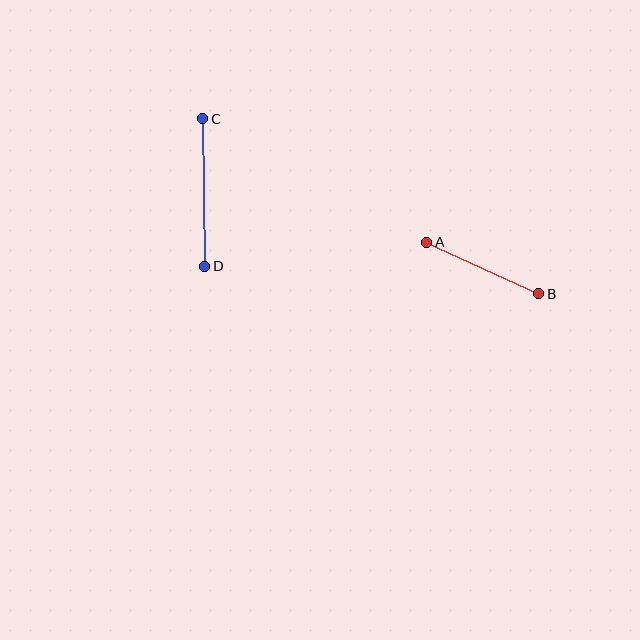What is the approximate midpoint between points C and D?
The midpoint is at approximately (204, 193) pixels.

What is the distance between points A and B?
The distance is approximately 124 pixels.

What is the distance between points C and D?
The distance is approximately 148 pixels.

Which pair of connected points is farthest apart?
Points C and D are farthest apart.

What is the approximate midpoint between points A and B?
The midpoint is at approximately (483, 268) pixels.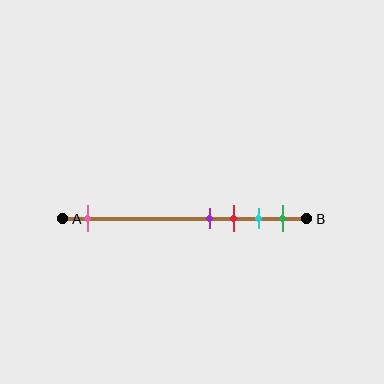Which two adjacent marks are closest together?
The purple and red marks are the closest adjacent pair.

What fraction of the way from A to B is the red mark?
The red mark is approximately 70% (0.7) of the way from A to B.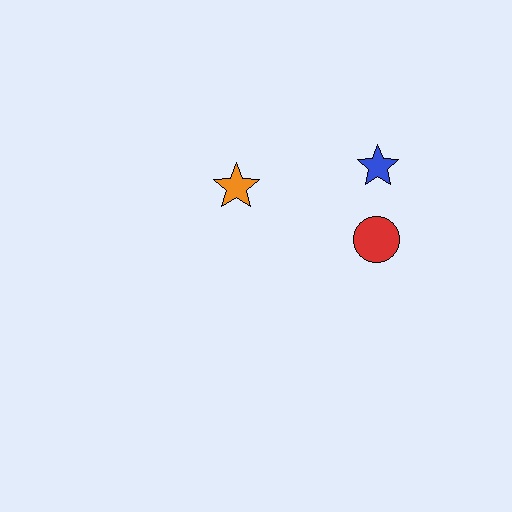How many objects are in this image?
There are 3 objects.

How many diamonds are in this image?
There are no diamonds.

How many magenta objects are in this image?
There are no magenta objects.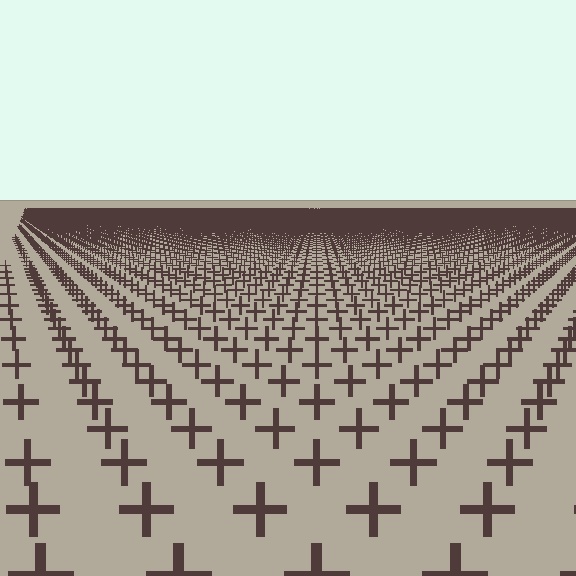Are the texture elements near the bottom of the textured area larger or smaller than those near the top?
Larger. Near the bottom, elements are closer to the viewer and appear at a bigger on-screen size.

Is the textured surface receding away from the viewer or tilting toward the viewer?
The surface is receding away from the viewer. Texture elements get smaller and denser toward the top.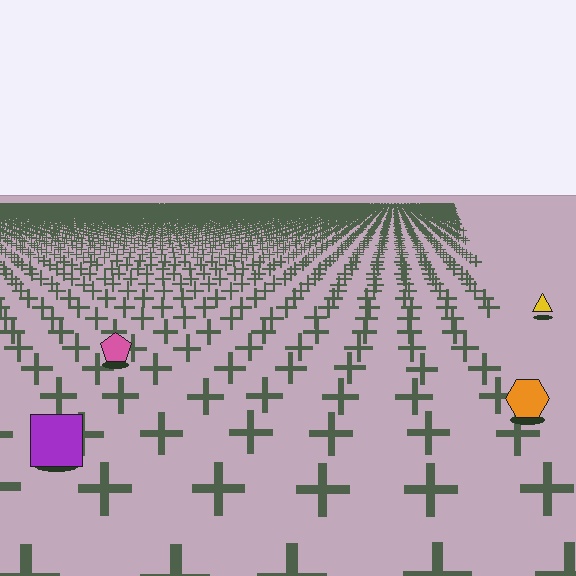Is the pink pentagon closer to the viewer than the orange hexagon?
No. The orange hexagon is closer — you can tell from the texture gradient: the ground texture is coarser near it.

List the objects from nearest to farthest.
From nearest to farthest: the purple square, the orange hexagon, the pink pentagon, the yellow triangle.